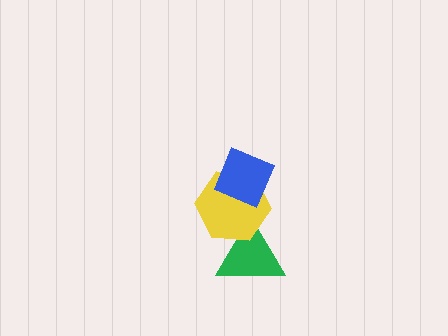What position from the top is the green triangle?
The green triangle is 3rd from the top.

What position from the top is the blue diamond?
The blue diamond is 1st from the top.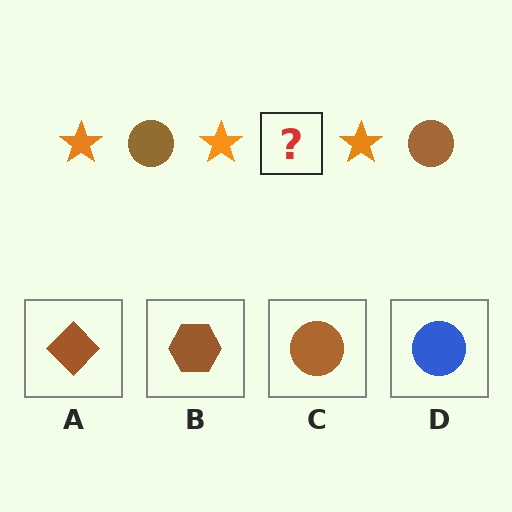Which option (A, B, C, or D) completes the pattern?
C.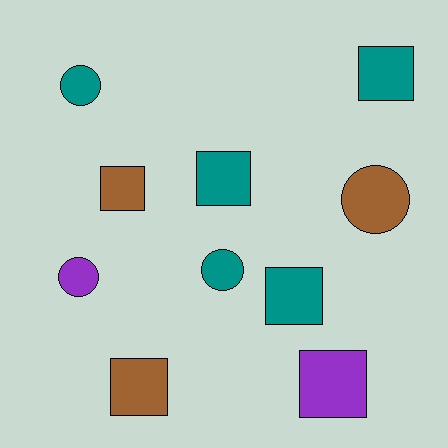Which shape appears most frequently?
Square, with 6 objects.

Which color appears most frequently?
Teal, with 5 objects.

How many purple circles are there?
There is 1 purple circle.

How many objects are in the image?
There are 10 objects.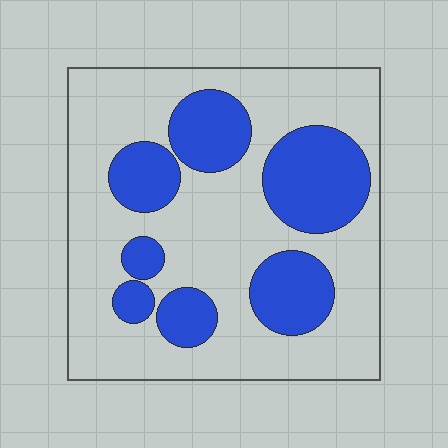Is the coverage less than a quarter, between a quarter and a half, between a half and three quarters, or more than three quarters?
Between a quarter and a half.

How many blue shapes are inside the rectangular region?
7.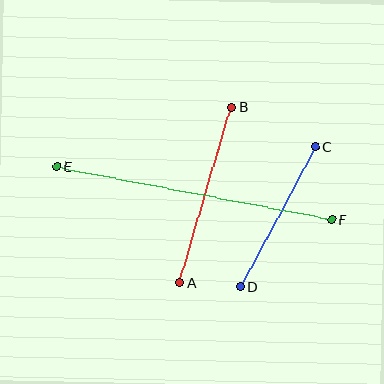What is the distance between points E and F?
The distance is approximately 280 pixels.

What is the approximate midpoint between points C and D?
The midpoint is at approximately (278, 217) pixels.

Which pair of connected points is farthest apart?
Points E and F are farthest apart.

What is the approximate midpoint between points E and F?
The midpoint is at approximately (194, 193) pixels.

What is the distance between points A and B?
The distance is approximately 183 pixels.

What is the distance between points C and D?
The distance is approximately 159 pixels.